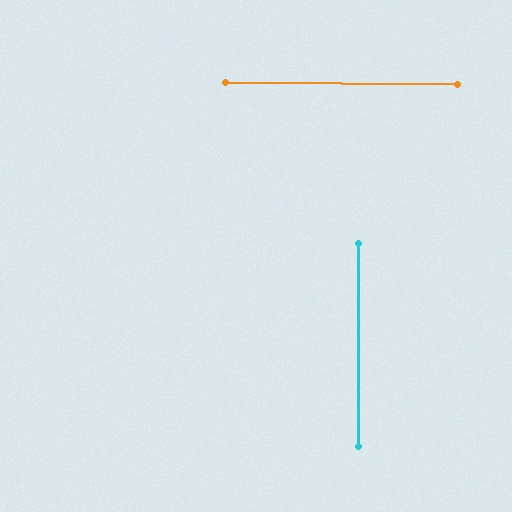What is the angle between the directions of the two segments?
Approximately 89 degrees.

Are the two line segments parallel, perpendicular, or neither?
Perpendicular — they meet at approximately 89°.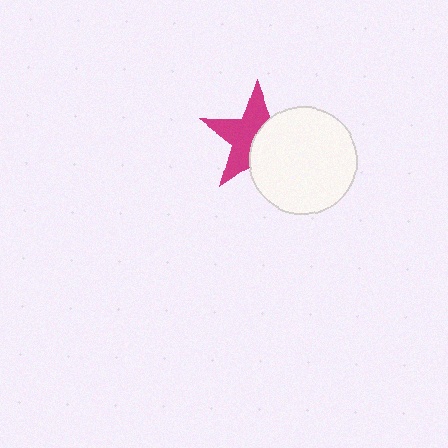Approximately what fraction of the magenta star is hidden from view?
Roughly 45% of the magenta star is hidden behind the white circle.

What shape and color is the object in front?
The object in front is a white circle.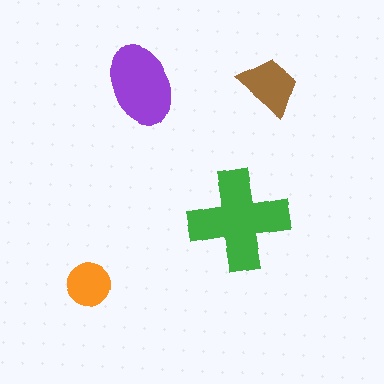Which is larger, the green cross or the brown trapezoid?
The green cross.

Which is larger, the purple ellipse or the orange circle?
The purple ellipse.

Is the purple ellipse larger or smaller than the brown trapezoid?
Larger.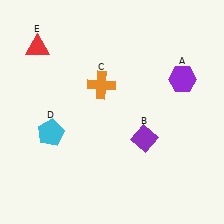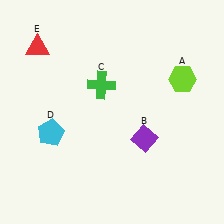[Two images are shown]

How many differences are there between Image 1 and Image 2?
There are 2 differences between the two images.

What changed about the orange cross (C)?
In Image 1, C is orange. In Image 2, it changed to green.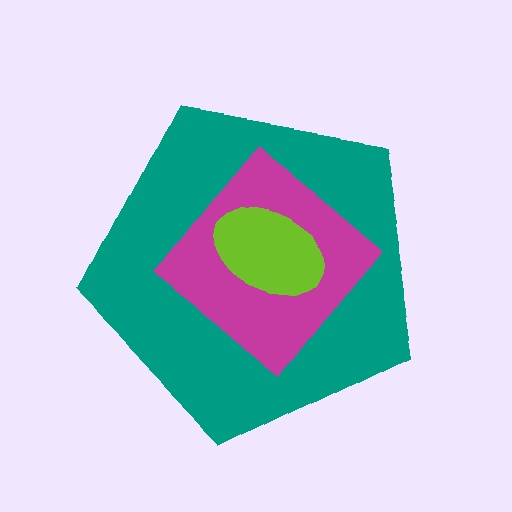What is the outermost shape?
The teal pentagon.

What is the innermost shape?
The lime ellipse.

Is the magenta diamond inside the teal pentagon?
Yes.